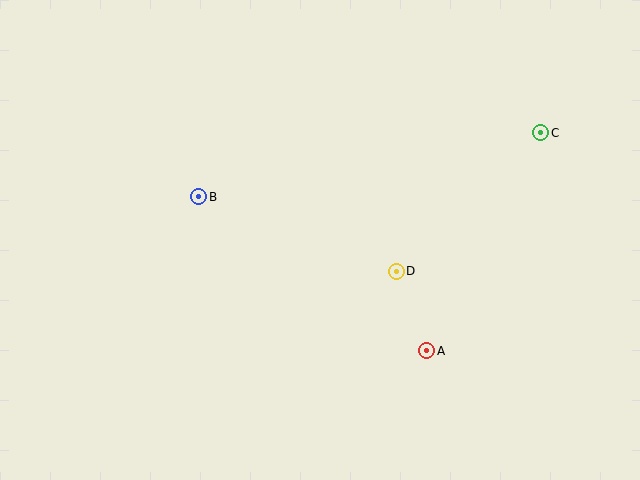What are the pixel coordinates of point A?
Point A is at (427, 351).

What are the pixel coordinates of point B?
Point B is at (199, 197).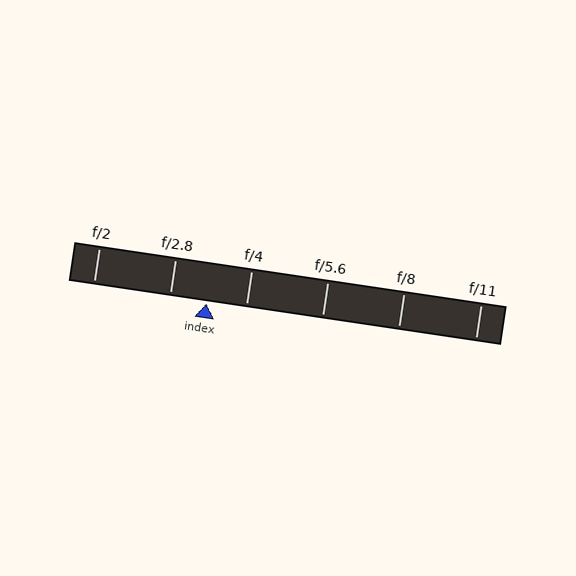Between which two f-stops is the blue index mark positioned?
The index mark is between f/2.8 and f/4.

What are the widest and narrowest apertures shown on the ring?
The widest aperture shown is f/2 and the narrowest is f/11.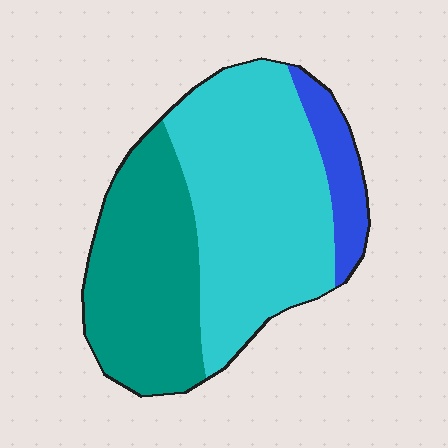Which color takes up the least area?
Blue, at roughly 10%.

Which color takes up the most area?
Cyan, at roughly 50%.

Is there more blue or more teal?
Teal.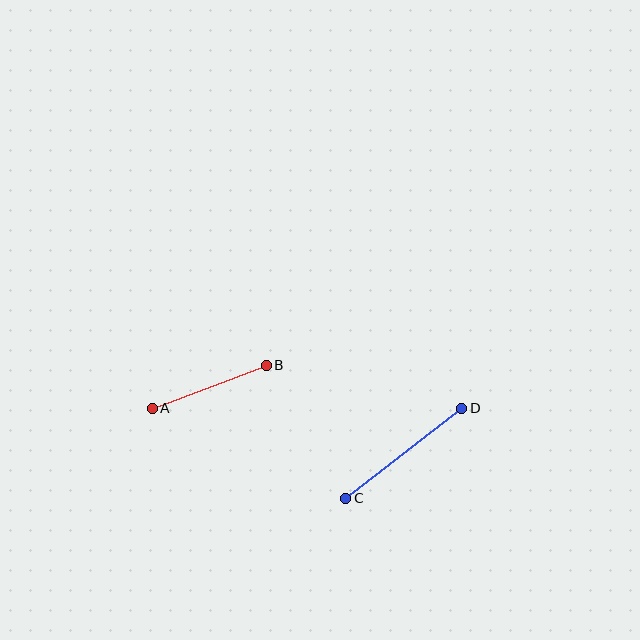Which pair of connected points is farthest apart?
Points C and D are farthest apart.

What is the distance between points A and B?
The distance is approximately 122 pixels.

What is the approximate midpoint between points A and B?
The midpoint is at approximately (209, 387) pixels.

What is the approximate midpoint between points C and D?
The midpoint is at approximately (404, 453) pixels.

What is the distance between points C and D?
The distance is approximately 147 pixels.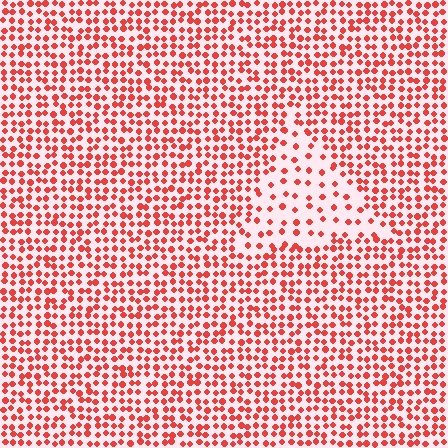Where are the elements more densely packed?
The elements are more densely packed outside the triangle boundary.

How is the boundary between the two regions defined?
The boundary is defined by a change in element density (approximately 2.2x ratio). All elements are the same color, size, and shape.